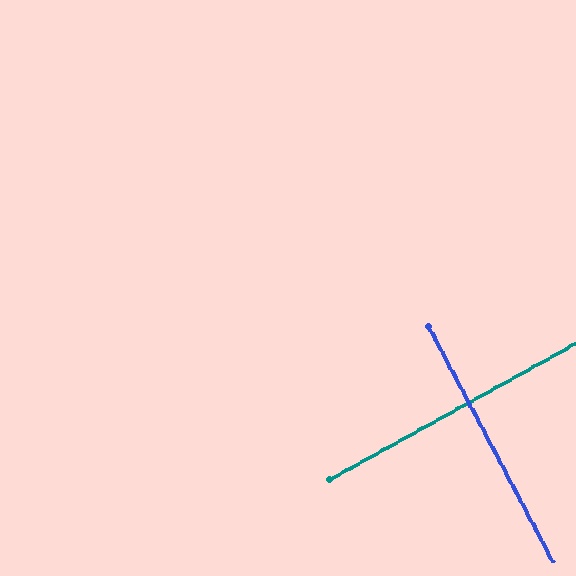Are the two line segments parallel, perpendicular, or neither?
Perpendicular — they meet at approximately 89°.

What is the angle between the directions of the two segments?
Approximately 89 degrees.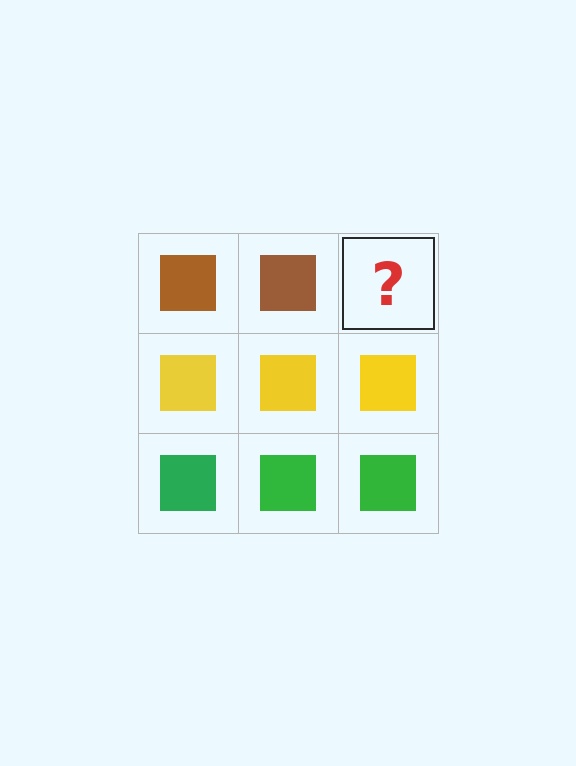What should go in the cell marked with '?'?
The missing cell should contain a brown square.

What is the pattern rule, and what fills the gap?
The rule is that each row has a consistent color. The gap should be filled with a brown square.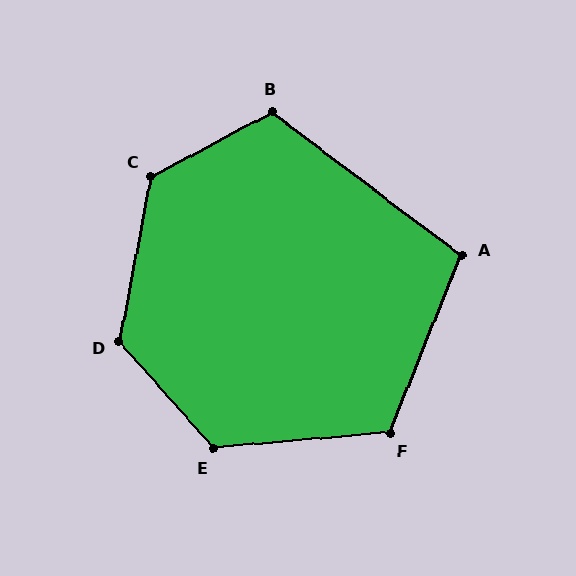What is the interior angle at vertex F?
Approximately 117 degrees (obtuse).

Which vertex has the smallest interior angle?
A, at approximately 105 degrees.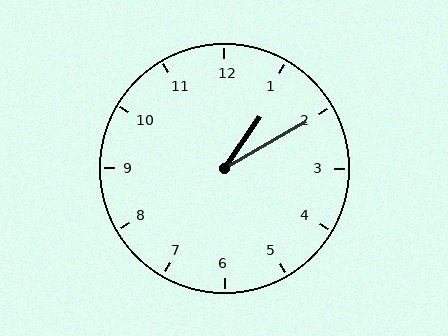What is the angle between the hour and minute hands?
Approximately 25 degrees.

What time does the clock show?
1:10.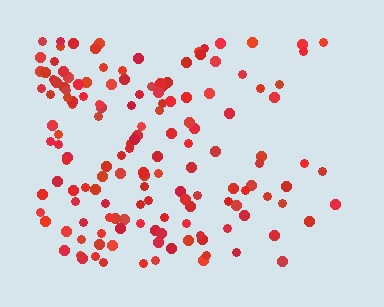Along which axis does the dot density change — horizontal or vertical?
Horizontal.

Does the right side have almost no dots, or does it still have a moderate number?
Still a moderate number, just noticeably fewer than the left.